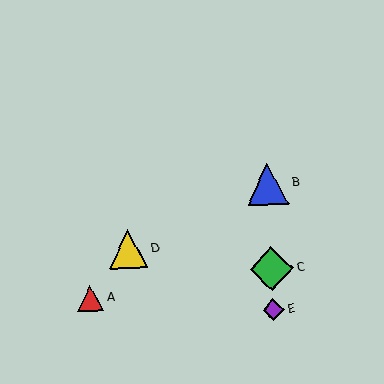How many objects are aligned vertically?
3 objects (B, C, E) are aligned vertically.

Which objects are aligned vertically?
Objects B, C, E are aligned vertically.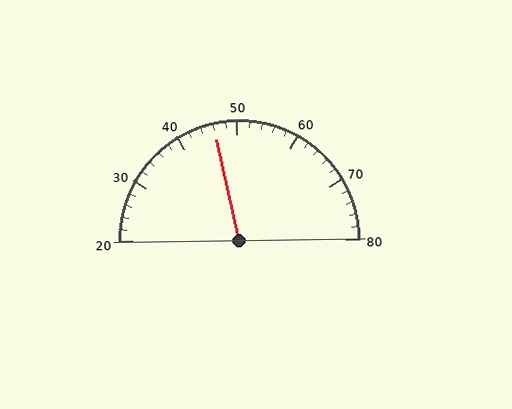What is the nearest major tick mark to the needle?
The nearest major tick mark is 50.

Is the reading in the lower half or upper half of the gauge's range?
The reading is in the lower half of the range (20 to 80).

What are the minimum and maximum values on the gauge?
The gauge ranges from 20 to 80.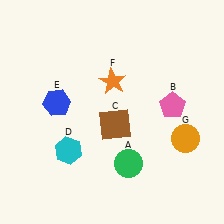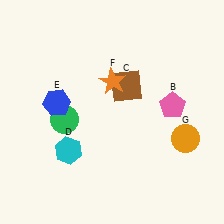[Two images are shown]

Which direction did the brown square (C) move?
The brown square (C) moved up.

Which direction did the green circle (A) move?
The green circle (A) moved left.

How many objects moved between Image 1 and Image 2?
2 objects moved between the two images.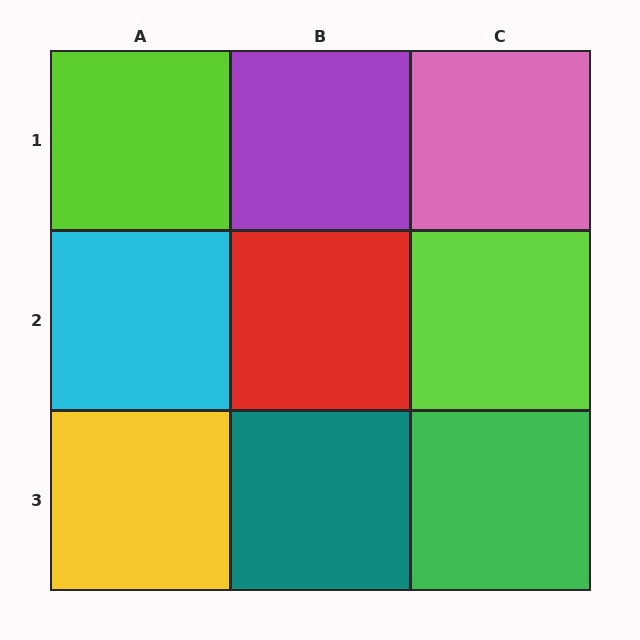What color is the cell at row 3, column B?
Teal.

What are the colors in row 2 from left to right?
Cyan, red, lime.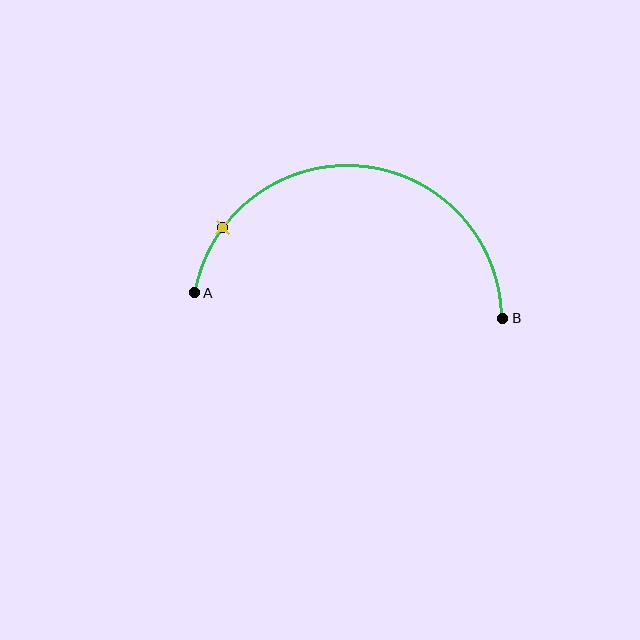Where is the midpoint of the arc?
The arc midpoint is the point on the curve farthest from the straight line joining A and B. It sits above that line.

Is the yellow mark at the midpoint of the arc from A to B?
No. The yellow mark lies on the arc but is closer to endpoint A. The arc midpoint would be at the point on the curve equidistant along the arc from both A and B.